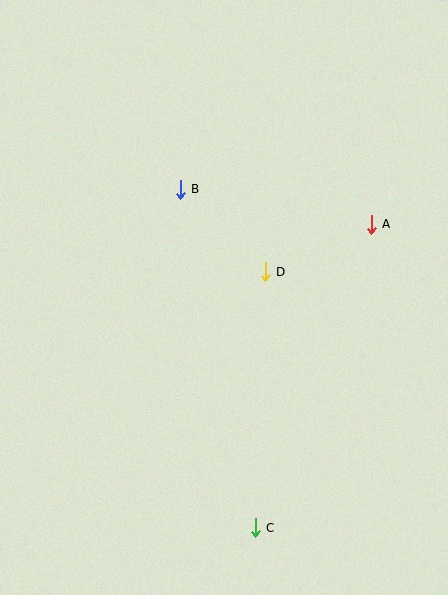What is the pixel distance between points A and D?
The distance between A and D is 116 pixels.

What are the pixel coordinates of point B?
Point B is at (180, 189).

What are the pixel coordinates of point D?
Point D is at (265, 272).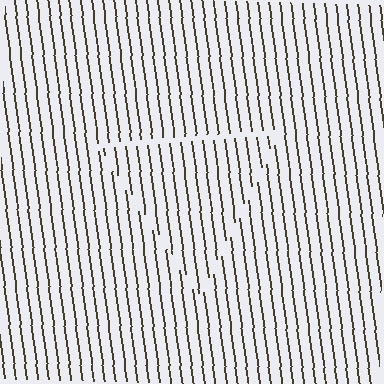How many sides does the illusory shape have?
3 sides — the line-ends trace a triangle.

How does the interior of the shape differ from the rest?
The interior of the shape contains the same grating, shifted by half a period — the contour is defined by the phase discontinuity where line-ends from the inner and outer gratings abut.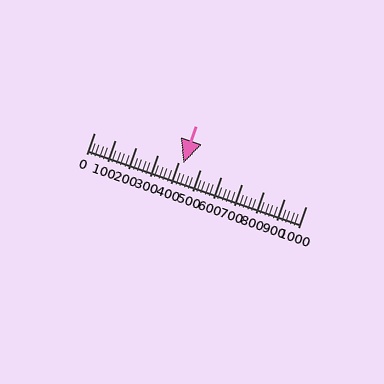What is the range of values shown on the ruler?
The ruler shows values from 0 to 1000.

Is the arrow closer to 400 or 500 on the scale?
The arrow is closer to 400.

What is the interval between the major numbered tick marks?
The major tick marks are spaced 100 units apart.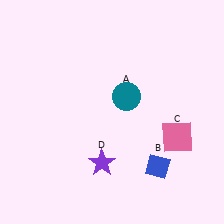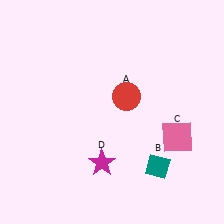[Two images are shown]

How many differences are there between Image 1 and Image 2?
There are 3 differences between the two images.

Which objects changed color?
A changed from teal to red. B changed from blue to teal. D changed from purple to magenta.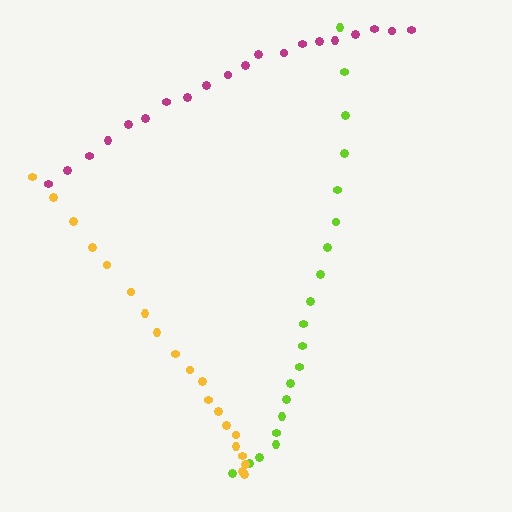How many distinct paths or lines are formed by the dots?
There are 3 distinct paths.